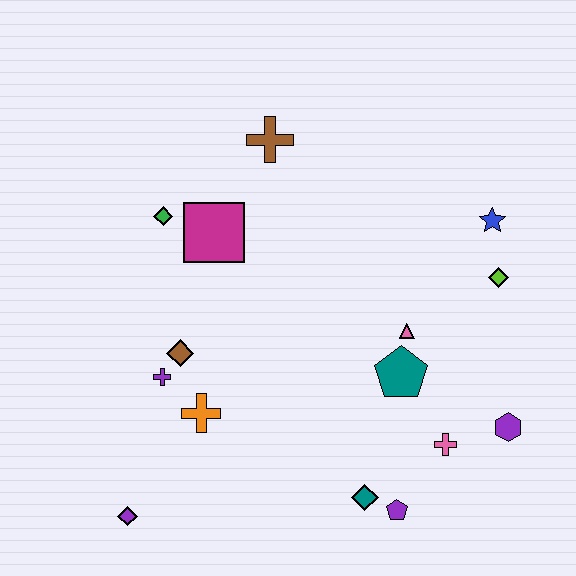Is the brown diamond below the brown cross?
Yes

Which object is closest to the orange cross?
The purple cross is closest to the orange cross.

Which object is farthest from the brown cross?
The purple diamond is farthest from the brown cross.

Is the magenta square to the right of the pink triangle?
No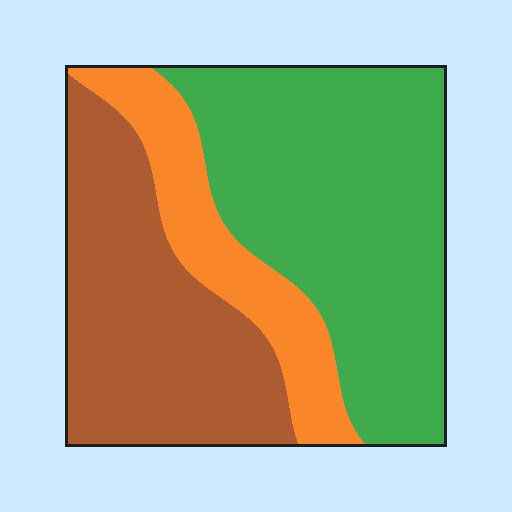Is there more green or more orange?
Green.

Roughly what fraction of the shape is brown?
Brown takes up between a quarter and a half of the shape.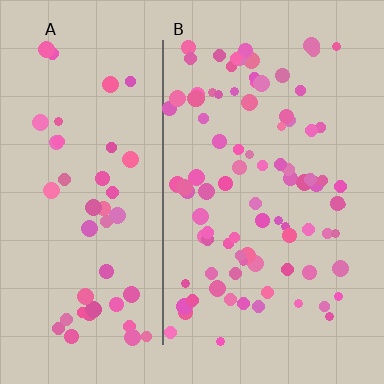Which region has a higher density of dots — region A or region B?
B (the right).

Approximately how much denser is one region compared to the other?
Approximately 1.9× — region B over region A.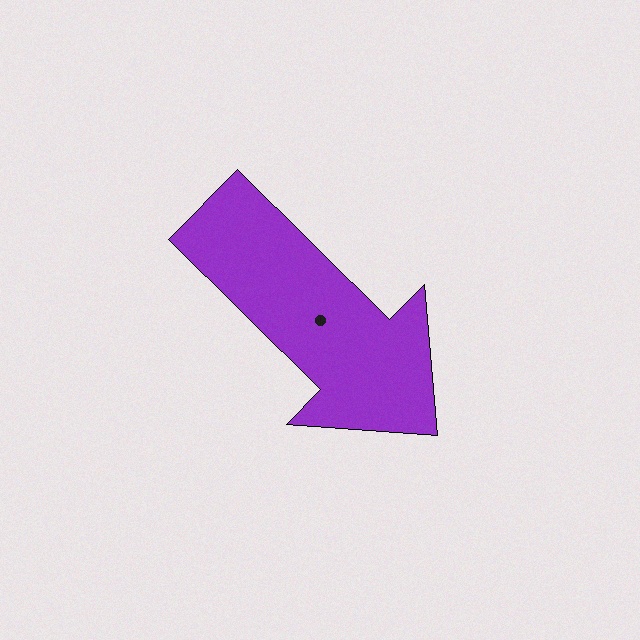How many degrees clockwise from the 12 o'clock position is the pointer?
Approximately 135 degrees.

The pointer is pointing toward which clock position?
Roughly 4 o'clock.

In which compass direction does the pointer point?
Southeast.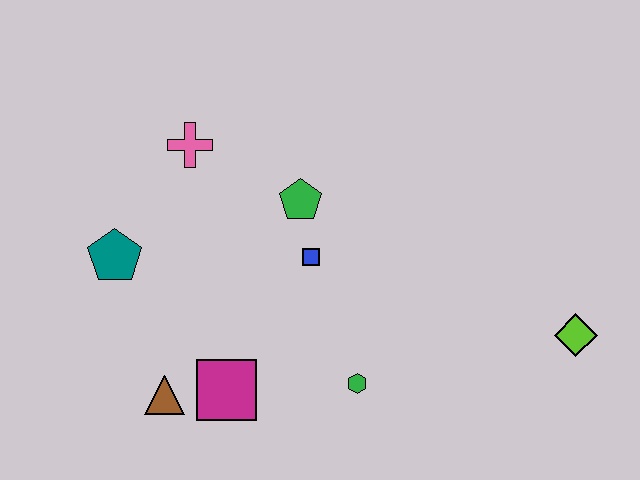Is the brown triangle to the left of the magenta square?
Yes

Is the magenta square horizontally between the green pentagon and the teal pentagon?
Yes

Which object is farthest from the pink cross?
The lime diamond is farthest from the pink cross.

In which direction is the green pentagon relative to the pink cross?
The green pentagon is to the right of the pink cross.